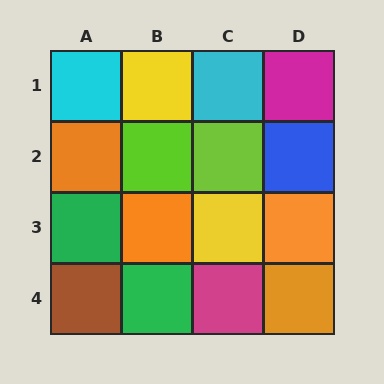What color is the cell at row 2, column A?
Orange.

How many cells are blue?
1 cell is blue.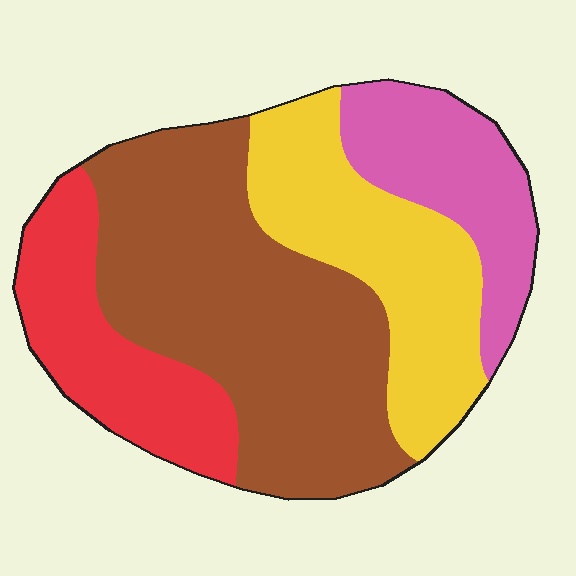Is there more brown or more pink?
Brown.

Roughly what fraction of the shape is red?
Red takes up about one sixth (1/6) of the shape.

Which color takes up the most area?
Brown, at roughly 40%.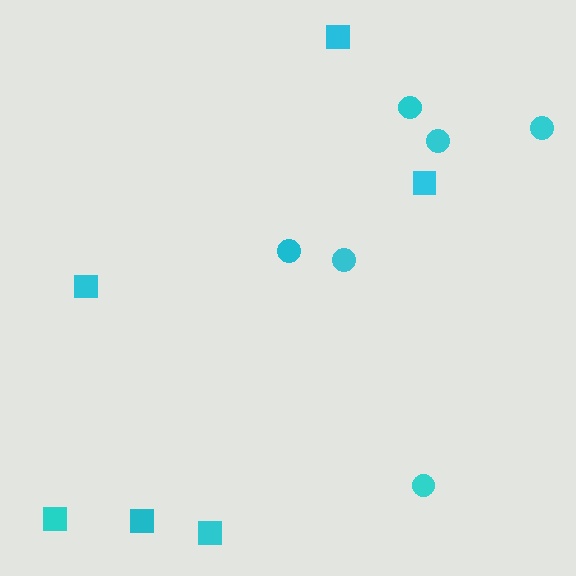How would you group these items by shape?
There are 2 groups: one group of circles (6) and one group of squares (6).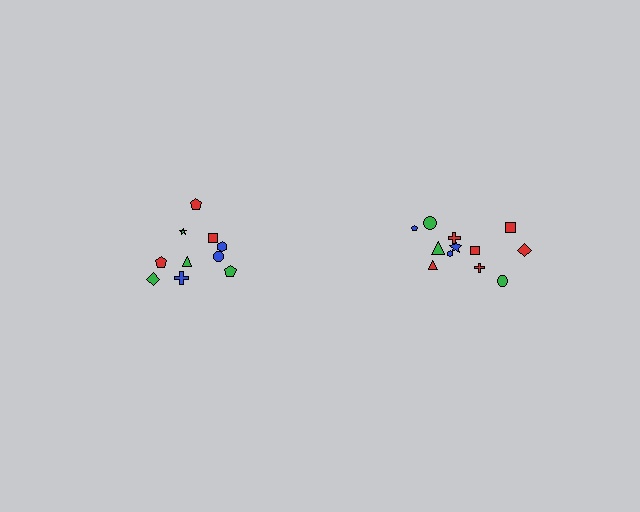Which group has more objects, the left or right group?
The right group.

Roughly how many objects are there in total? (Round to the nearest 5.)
Roughly 20 objects in total.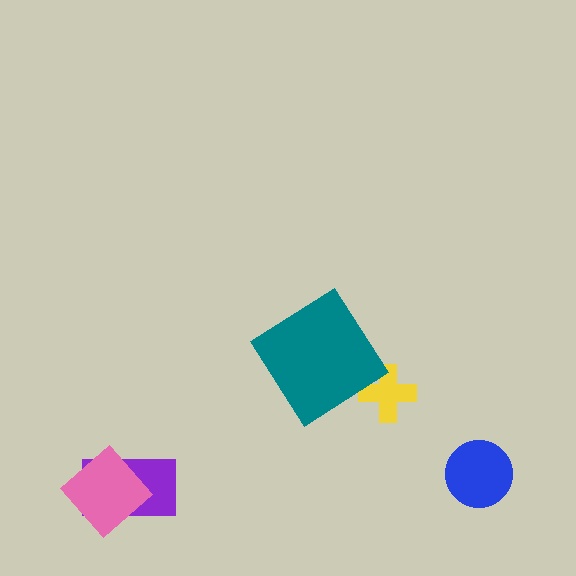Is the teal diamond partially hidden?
No, no other shape covers it.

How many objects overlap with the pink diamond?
1 object overlaps with the pink diamond.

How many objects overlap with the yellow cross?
0 objects overlap with the yellow cross.